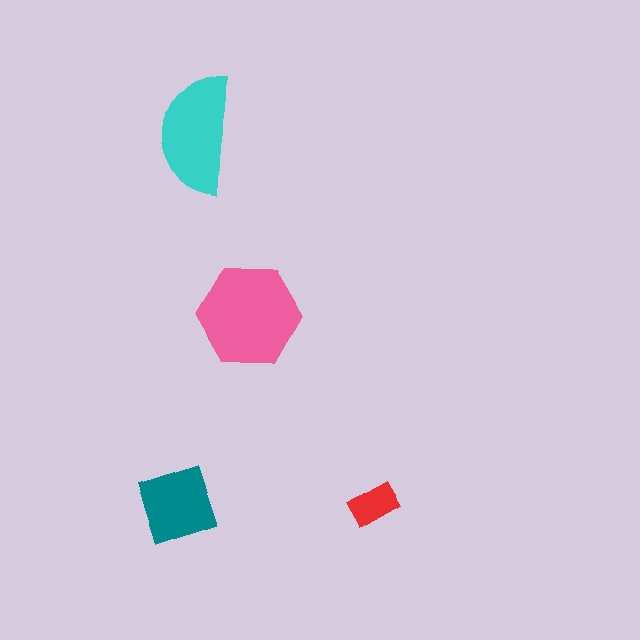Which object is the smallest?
The red rectangle.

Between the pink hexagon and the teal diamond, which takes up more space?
The pink hexagon.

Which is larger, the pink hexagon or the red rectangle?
The pink hexagon.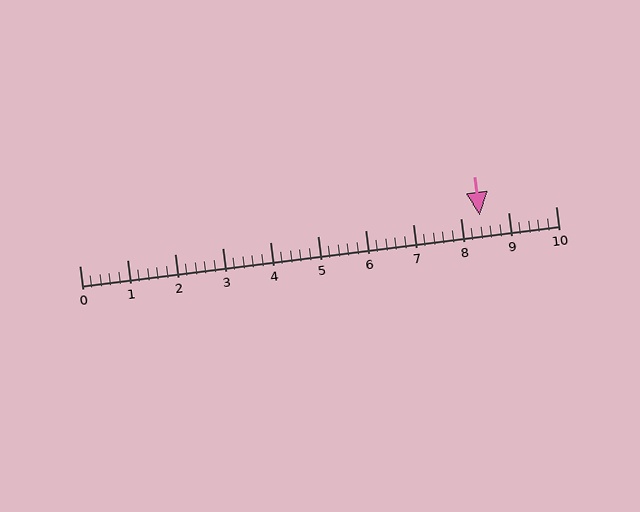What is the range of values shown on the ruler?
The ruler shows values from 0 to 10.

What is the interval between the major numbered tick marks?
The major tick marks are spaced 1 units apart.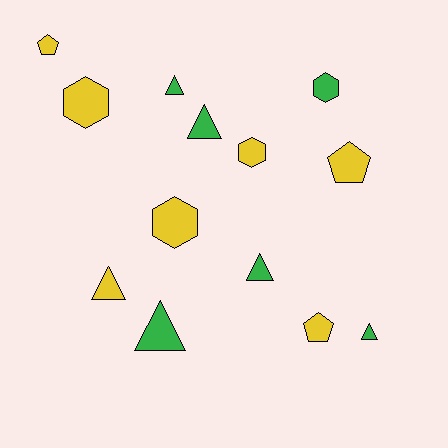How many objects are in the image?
There are 13 objects.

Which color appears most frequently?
Yellow, with 7 objects.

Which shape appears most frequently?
Triangle, with 6 objects.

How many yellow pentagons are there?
There are 3 yellow pentagons.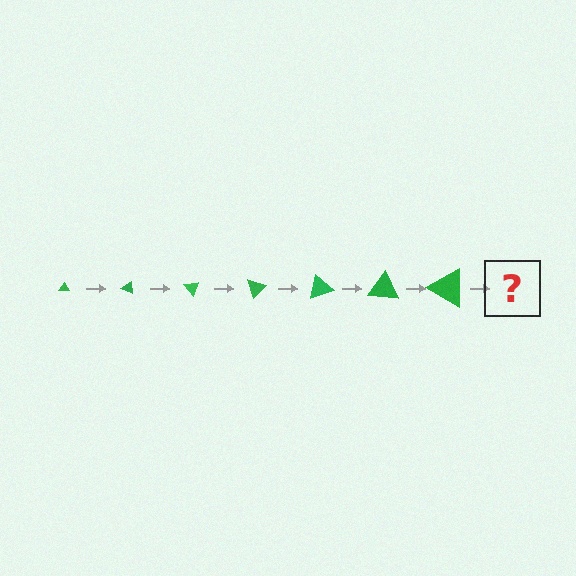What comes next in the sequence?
The next element should be a triangle, larger than the previous one and rotated 175 degrees from the start.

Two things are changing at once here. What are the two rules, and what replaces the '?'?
The two rules are that the triangle grows larger each step and it rotates 25 degrees each step. The '?' should be a triangle, larger than the previous one and rotated 175 degrees from the start.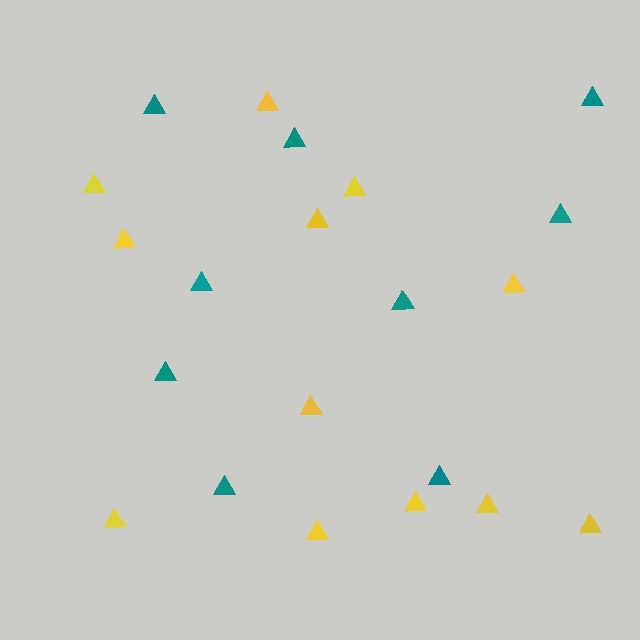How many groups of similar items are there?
There are 2 groups: one group of teal triangles (9) and one group of yellow triangles (12).